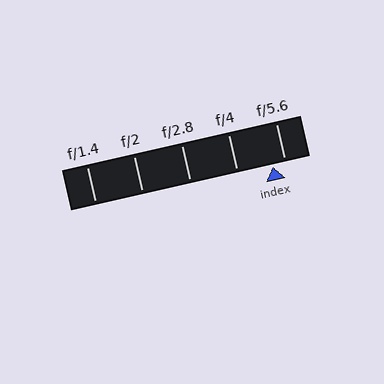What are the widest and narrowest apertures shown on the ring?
The widest aperture shown is f/1.4 and the narrowest is f/5.6.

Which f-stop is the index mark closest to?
The index mark is closest to f/5.6.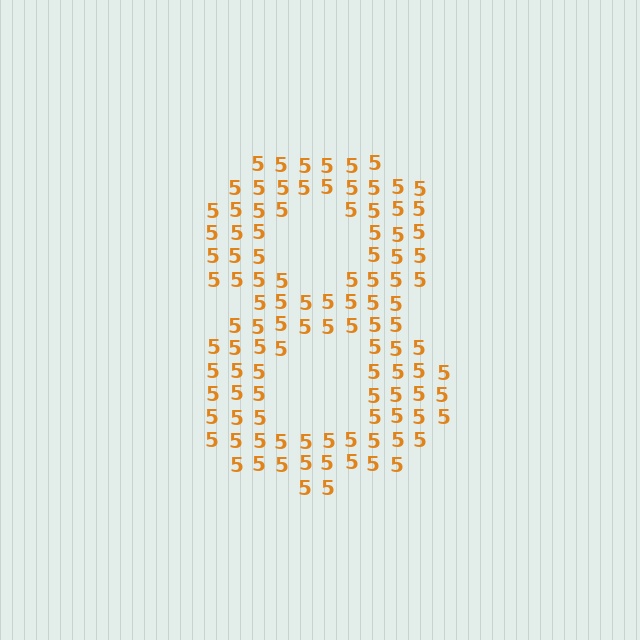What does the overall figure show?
The overall figure shows the digit 8.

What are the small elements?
The small elements are digit 5's.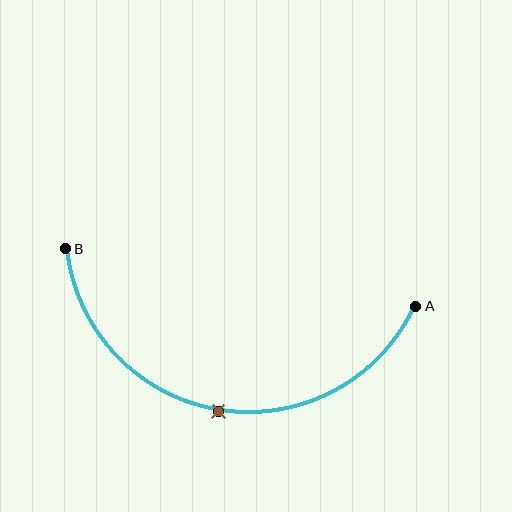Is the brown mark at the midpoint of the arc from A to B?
Yes. The brown mark lies on the arc at equal arc-length from both A and B — it is the arc midpoint.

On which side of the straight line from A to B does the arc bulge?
The arc bulges below the straight line connecting A and B.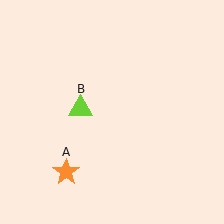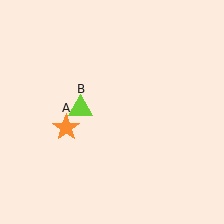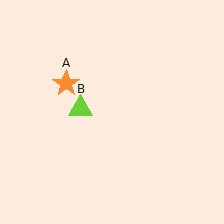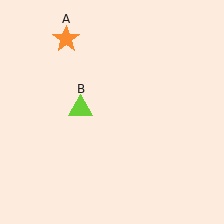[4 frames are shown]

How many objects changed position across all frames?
1 object changed position: orange star (object A).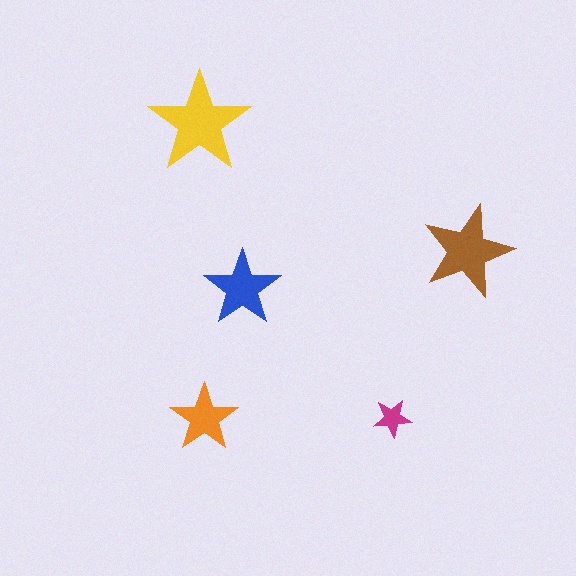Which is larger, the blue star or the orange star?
The blue one.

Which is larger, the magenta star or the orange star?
The orange one.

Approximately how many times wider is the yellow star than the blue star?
About 1.5 times wider.